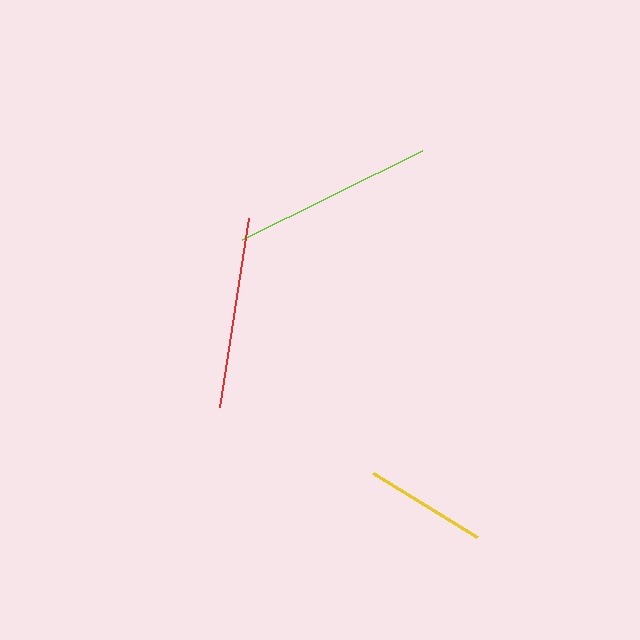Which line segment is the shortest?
The yellow line is the shortest at approximately 121 pixels.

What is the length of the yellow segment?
The yellow segment is approximately 121 pixels long.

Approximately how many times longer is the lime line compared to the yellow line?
The lime line is approximately 1.7 times the length of the yellow line.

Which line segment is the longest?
The lime line is the longest at approximately 201 pixels.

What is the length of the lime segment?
The lime segment is approximately 201 pixels long.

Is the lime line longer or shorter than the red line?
The lime line is longer than the red line.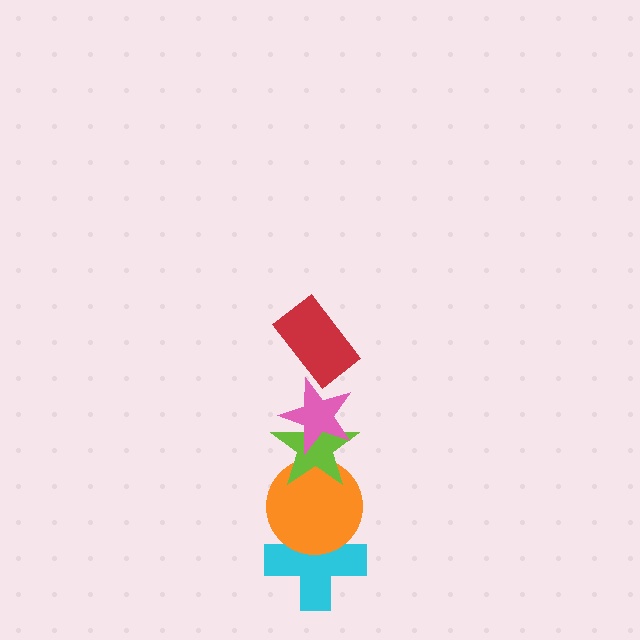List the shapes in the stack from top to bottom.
From top to bottom: the red rectangle, the pink star, the lime star, the orange circle, the cyan cross.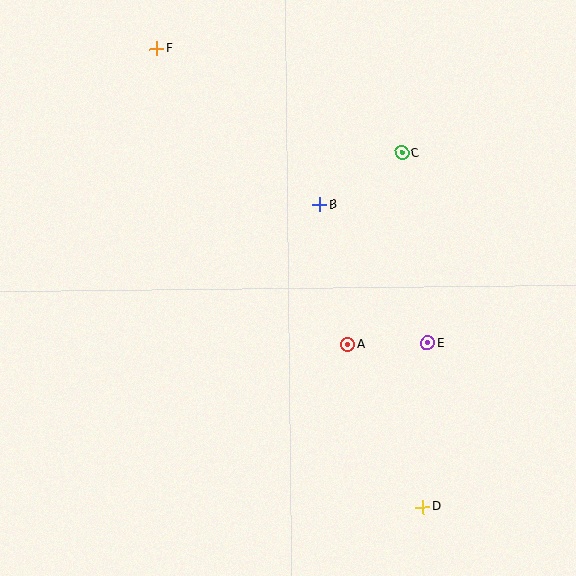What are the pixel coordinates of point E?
Point E is at (427, 343).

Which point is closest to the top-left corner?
Point F is closest to the top-left corner.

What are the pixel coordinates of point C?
Point C is at (402, 152).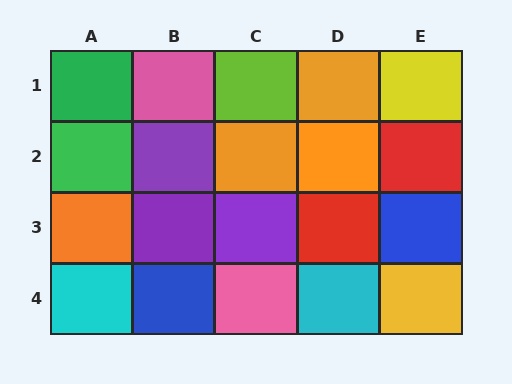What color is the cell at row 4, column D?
Cyan.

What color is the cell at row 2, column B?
Purple.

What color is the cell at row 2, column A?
Green.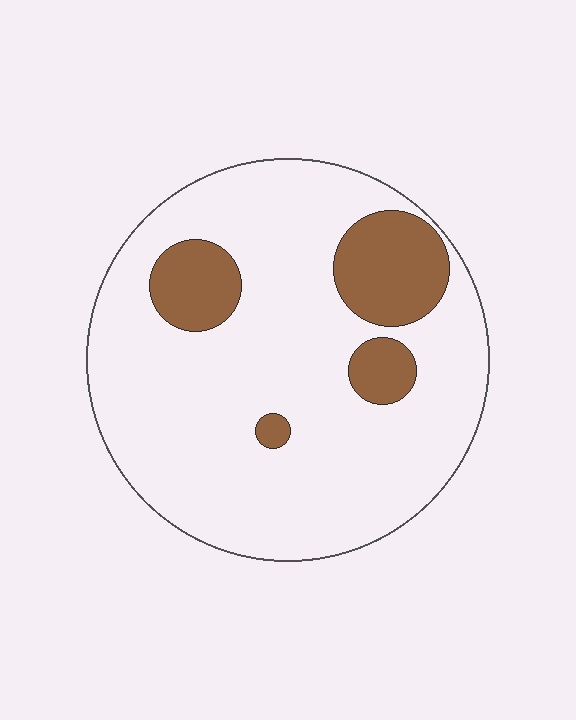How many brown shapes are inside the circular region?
4.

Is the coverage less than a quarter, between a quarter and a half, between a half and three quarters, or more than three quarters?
Less than a quarter.